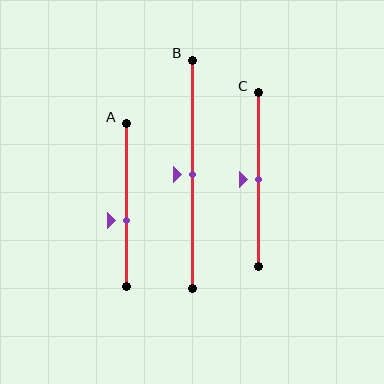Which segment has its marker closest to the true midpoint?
Segment B has its marker closest to the true midpoint.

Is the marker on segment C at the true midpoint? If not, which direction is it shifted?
Yes, the marker on segment C is at the true midpoint.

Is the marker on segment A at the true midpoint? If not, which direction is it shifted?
No, the marker on segment A is shifted downward by about 9% of the segment length.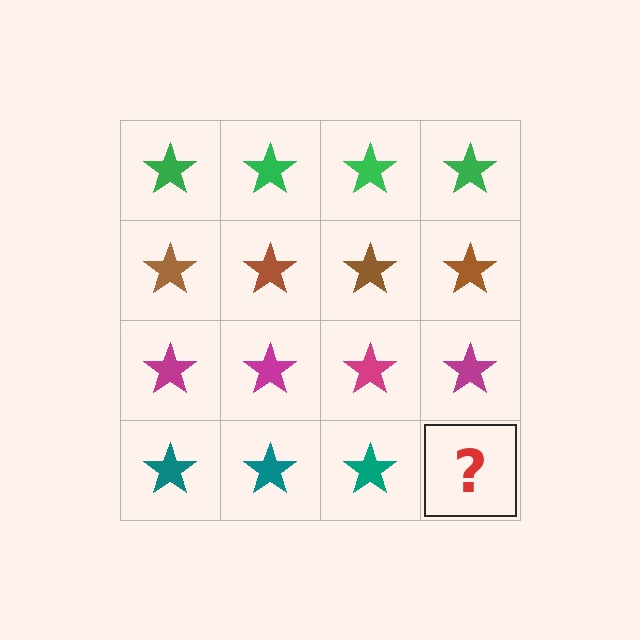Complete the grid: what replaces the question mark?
The question mark should be replaced with a teal star.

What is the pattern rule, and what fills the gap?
The rule is that each row has a consistent color. The gap should be filled with a teal star.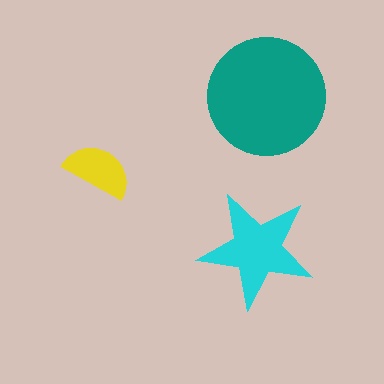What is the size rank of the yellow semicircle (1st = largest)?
3rd.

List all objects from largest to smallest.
The teal circle, the cyan star, the yellow semicircle.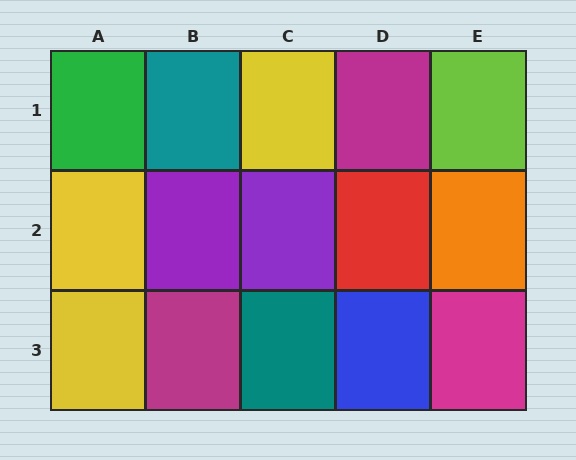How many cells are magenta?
3 cells are magenta.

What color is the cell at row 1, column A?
Green.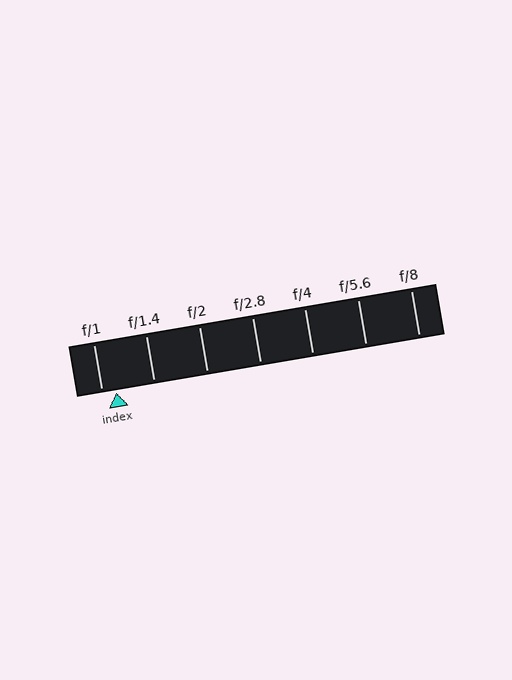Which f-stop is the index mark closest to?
The index mark is closest to f/1.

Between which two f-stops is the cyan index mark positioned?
The index mark is between f/1 and f/1.4.